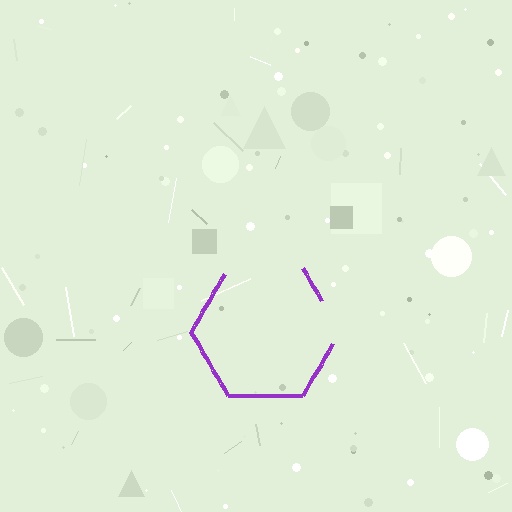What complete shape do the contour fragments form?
The contour fragments form a hexagon.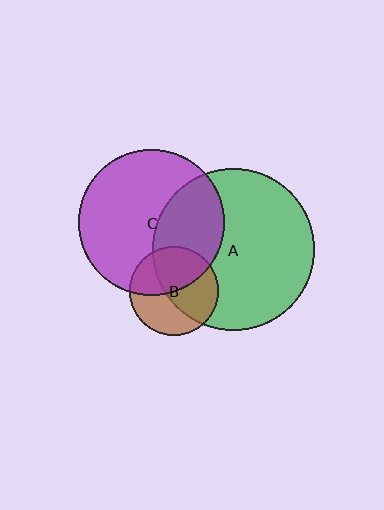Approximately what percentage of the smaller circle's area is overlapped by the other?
Approximately 35%.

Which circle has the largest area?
Circle A (green).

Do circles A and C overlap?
Yes.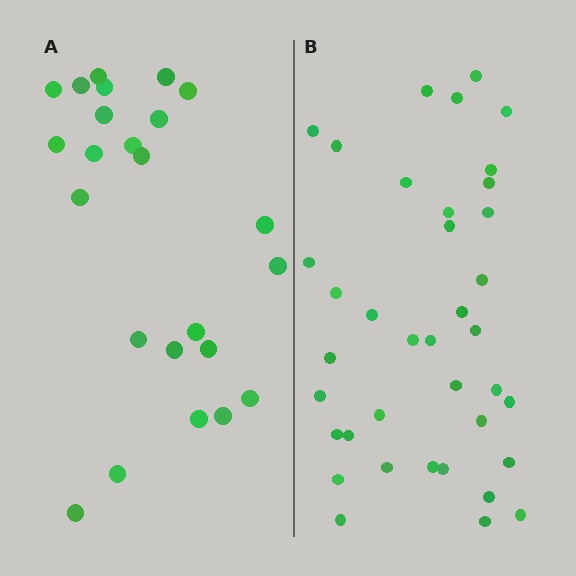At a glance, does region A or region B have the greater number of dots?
Region B (the right region) has more dots.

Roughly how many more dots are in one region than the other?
Region B has approximately 15 more dots than region A.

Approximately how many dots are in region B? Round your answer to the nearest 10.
About 40 dots. (The exact count is 38, which rounds to 40.)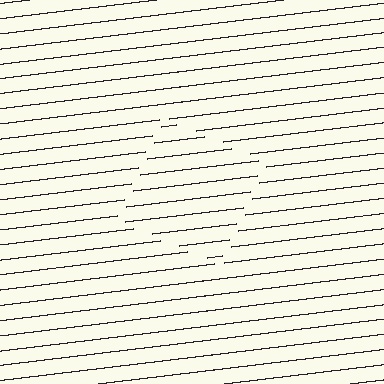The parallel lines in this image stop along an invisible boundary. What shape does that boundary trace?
An illusory square. The interior of the shape contains the same grating, shifted by half a period — the contour is defined by the phase discontinuity where line-ends from the inner and outer gratings abut.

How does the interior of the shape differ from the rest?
The interior of the shape contains the same grating, shifted by half a period — the contour is defined by the phase discontinuity where line-ends from the inner and outer gratings abut.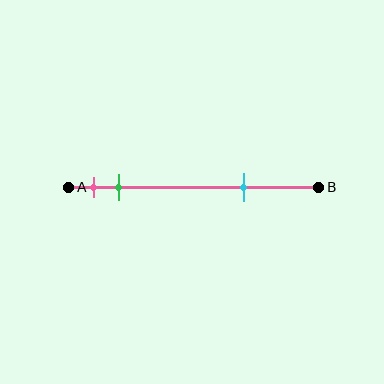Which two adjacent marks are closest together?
The pink and green marks are the closest adjacent pair.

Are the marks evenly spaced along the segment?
No, the marks are not evenly spaced.